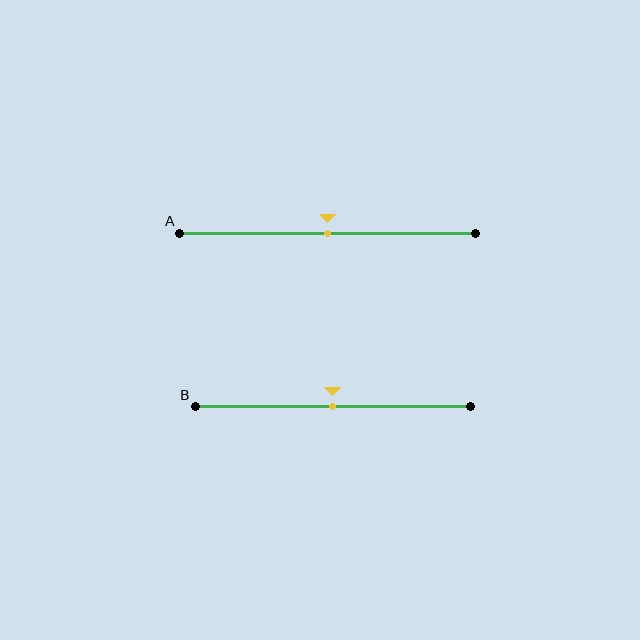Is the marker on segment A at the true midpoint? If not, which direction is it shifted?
Yes, the marker on segment A is at the true midpoint.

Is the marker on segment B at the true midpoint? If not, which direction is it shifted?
Yes, the marker on segment B is at the true midpoint.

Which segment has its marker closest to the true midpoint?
Segment A has its marker closest to the true midpoint.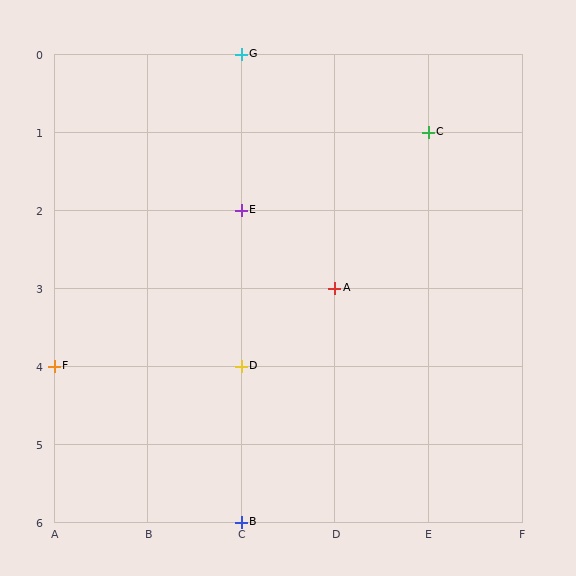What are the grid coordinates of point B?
Point B is at grid coordinates (C, 6).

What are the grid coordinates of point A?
Point A is at grid coordinates (D, 3).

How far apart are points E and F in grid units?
Points E and F are 2 columns and 2 rows apart (about 2.8 grid units diagonally).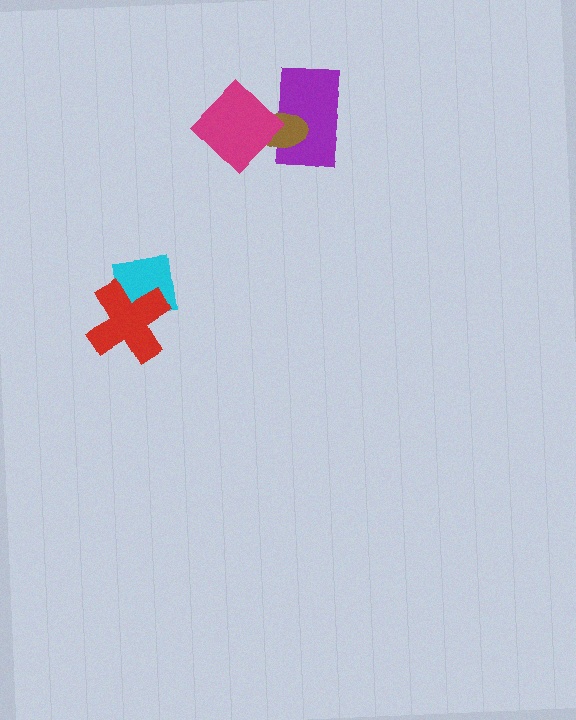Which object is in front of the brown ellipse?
The magenta diamond is in front of the brown ellipse.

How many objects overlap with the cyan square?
1 object overlaps with the cyan square.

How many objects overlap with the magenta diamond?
2 objects overlap with the magenta diamond.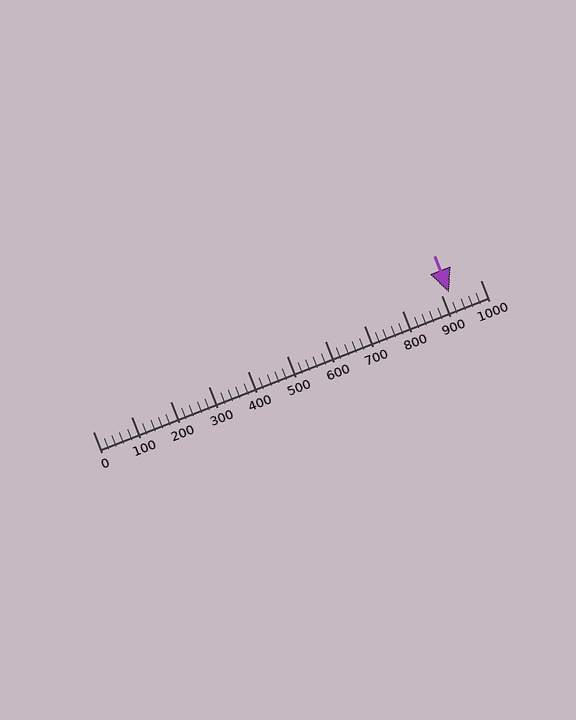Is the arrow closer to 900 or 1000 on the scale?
The arrow is closer to 900.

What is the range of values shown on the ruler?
The ruler shows values from 0 to 1000.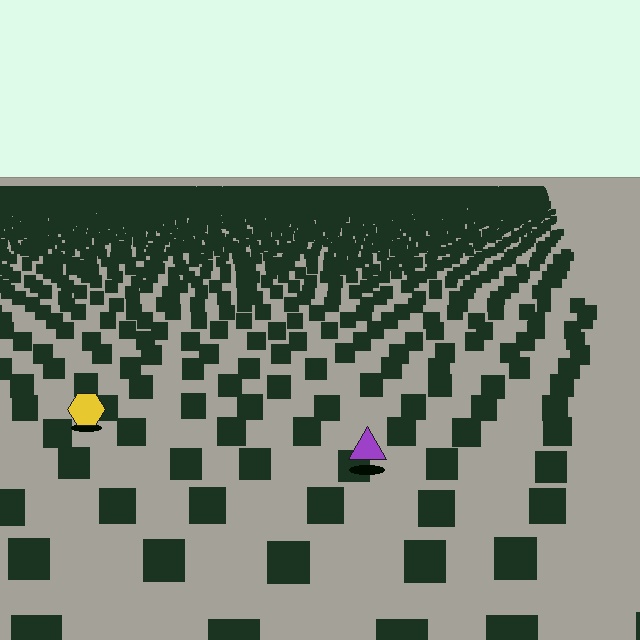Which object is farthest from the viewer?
The yellow hexagon is farthest from the viewer. It appears smaller and the ground texture around it is denser.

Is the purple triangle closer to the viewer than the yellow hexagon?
Yes. The purple triangle is closer — you can tell from the texture gradient: the ground texture is coarser near it.